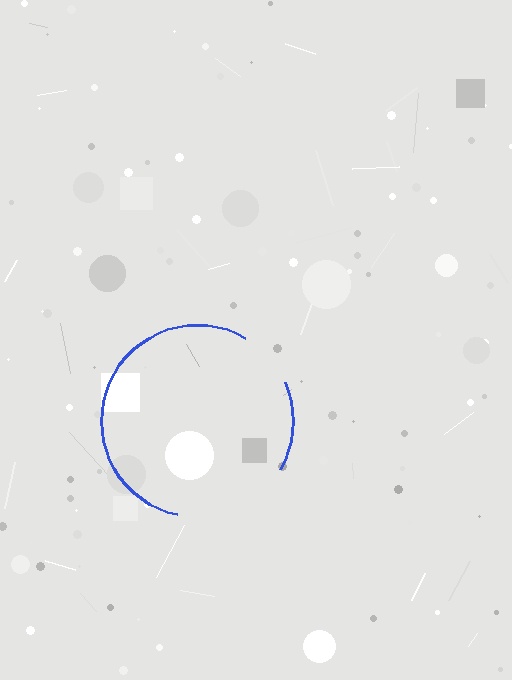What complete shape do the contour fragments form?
The contour fragments form a circle.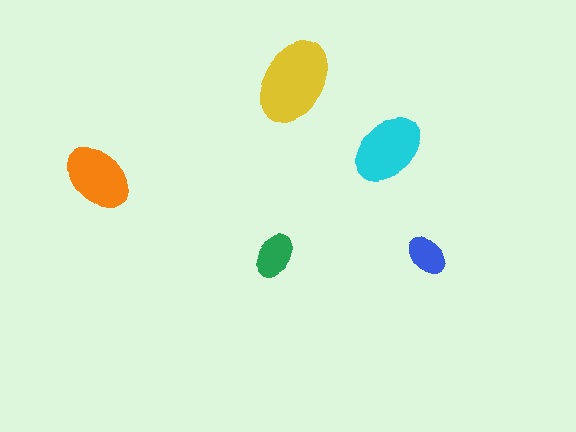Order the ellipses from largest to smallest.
the yellow one, the cyan one, the orange one, the green one, the blue one.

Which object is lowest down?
The blue ellipse is bottommost.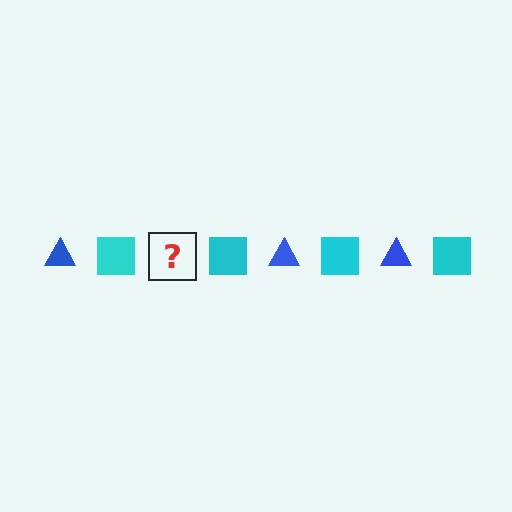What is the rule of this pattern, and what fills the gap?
The rule is that the pattern alternates between blue triangle and cyan square. The gap should be filled with a blue triangle.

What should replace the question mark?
The question mark should be replaced with a blue triangle.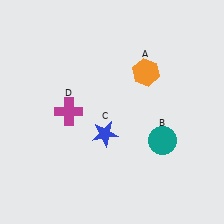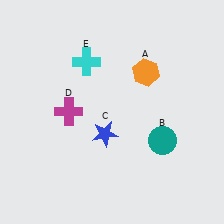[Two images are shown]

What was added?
A cyan cross (E) was added in Image 2.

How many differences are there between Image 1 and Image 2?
There is 1 difference between the two images.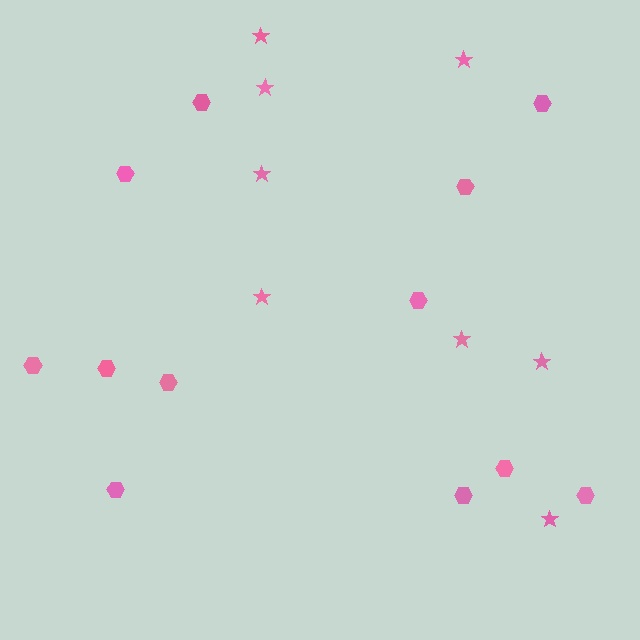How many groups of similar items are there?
There are 2 groups: one group of stars (8) and one group of hexagons (12).